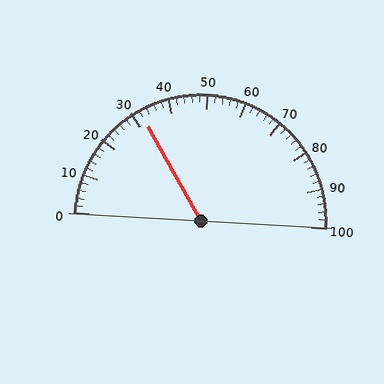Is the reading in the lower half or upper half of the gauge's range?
The reading is in the lower half of the range (0 to 100).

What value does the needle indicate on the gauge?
The needle indicates approximately 32.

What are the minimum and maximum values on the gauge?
The gauge ranges from 0 to 100.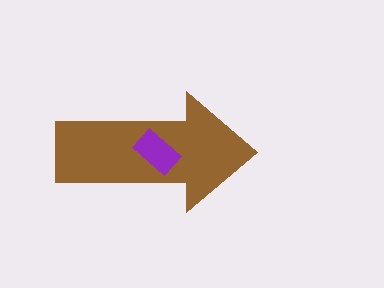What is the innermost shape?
The purple rectangle.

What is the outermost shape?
The brown arrow.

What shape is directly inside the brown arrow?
The purple rectangle.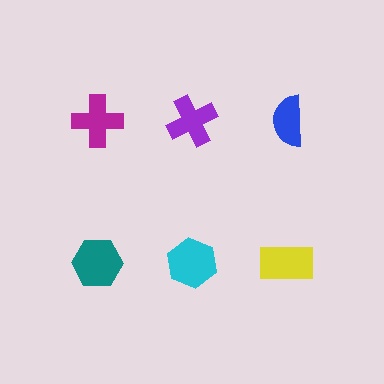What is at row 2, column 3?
A yellow rectangle.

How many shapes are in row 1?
3 shapes.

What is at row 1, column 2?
A purple cross.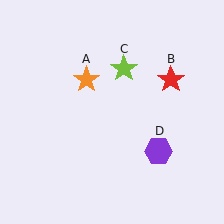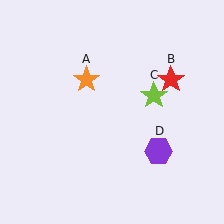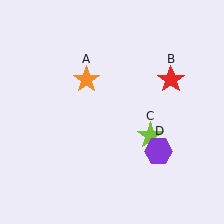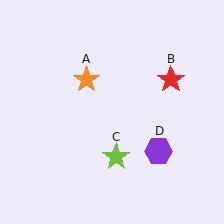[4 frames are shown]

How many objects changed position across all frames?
1 object changed position: lime star (object C).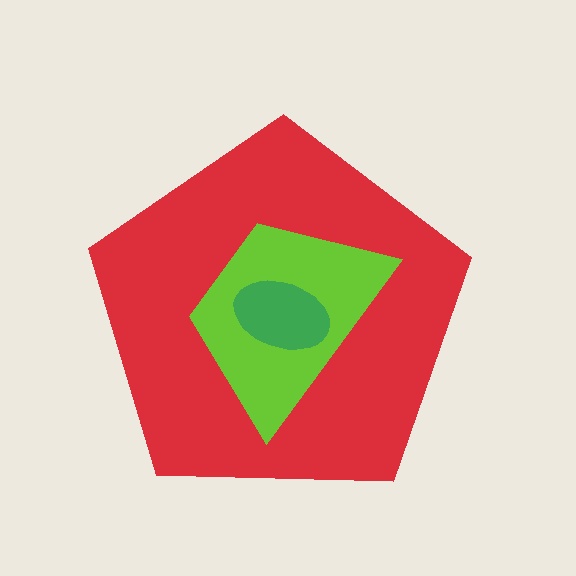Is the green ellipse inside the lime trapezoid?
Yes.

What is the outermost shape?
The red pentagon.